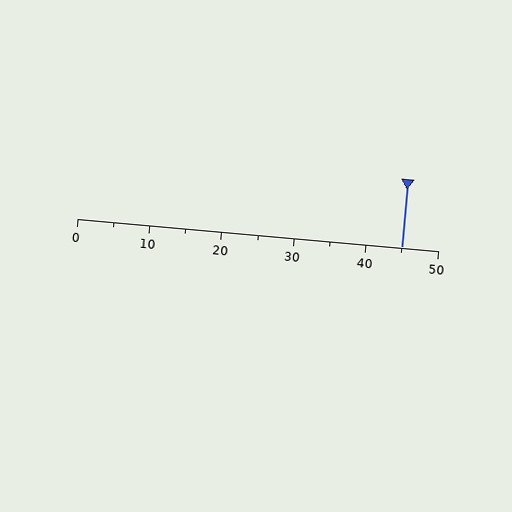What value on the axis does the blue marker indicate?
The marker indicates approximately 45.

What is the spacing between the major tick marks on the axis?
The major ticks are spaced 10 apart.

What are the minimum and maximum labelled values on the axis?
The axis runs from 0 to 50.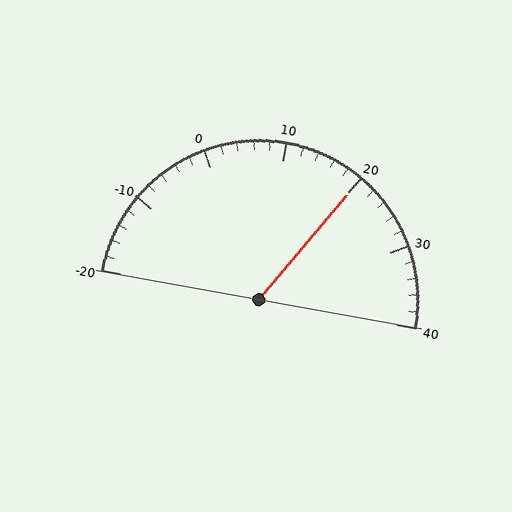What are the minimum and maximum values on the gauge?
The gauge ranges from -20 to 40.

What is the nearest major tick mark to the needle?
The nearest major tick mark is 20.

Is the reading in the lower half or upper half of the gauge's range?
The reading is in the upper half of the range (-20 to 40).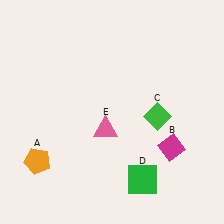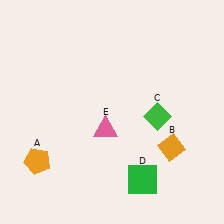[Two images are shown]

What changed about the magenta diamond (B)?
In Image 1, B is magenta. In Image 2, it changed to orange.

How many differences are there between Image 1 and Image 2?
There is 1 difference between the two images.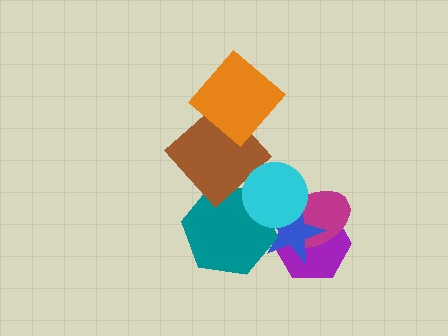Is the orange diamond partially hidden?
No, no other shape covers it.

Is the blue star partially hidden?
Yes, it is partially covered by another shape.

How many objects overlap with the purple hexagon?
3 objects overlap with the purple hexagon.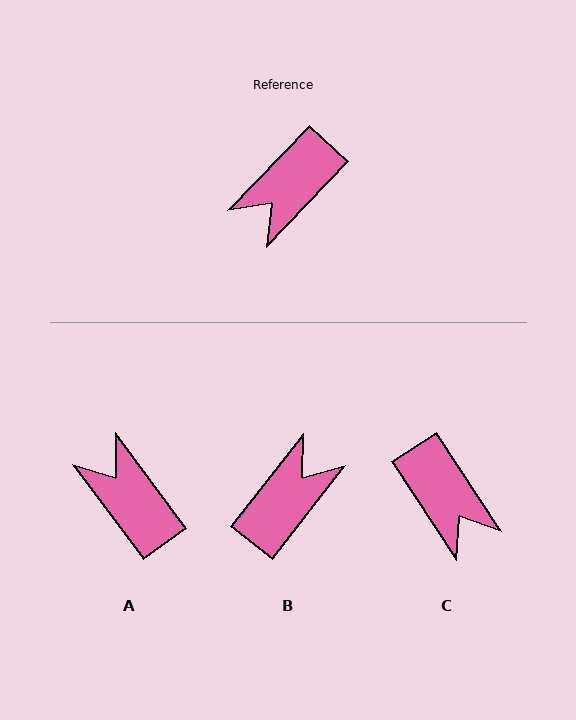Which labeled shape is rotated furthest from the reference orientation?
B, about 174 degrees away.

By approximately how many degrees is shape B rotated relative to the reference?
Approximately 174 degrees clockwise.